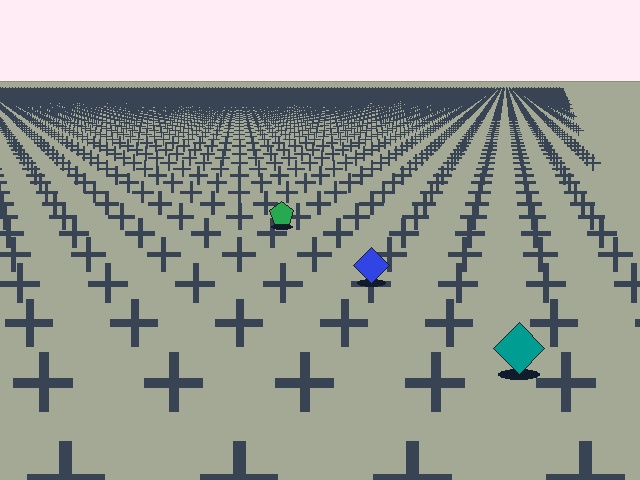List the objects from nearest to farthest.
From nearest to farthest: the teal diamond, the blue diamond, the green pentagon.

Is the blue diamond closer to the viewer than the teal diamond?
No. The teal diamond is closer — you can tell from the texture gradient: the ground texture is coarser near it.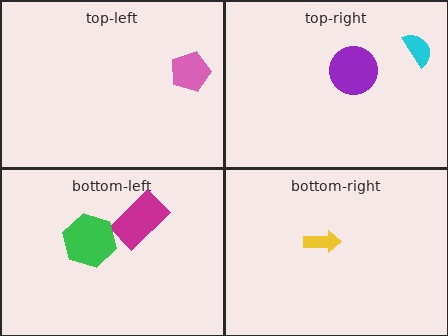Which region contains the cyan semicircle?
The top-right region.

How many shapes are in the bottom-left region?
2.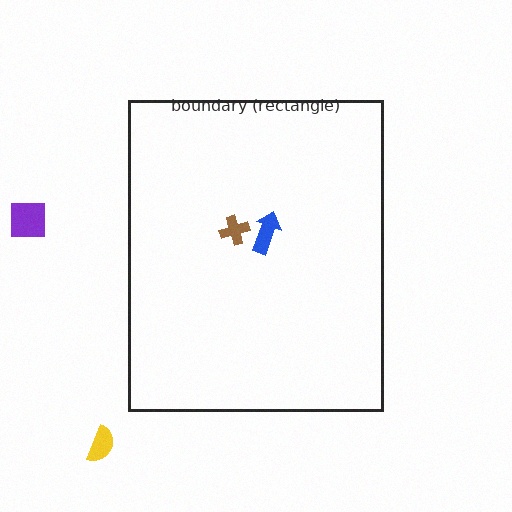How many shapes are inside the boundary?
2 inside, 2 outside.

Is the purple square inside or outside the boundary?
Outside.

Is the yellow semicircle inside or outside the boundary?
Outside.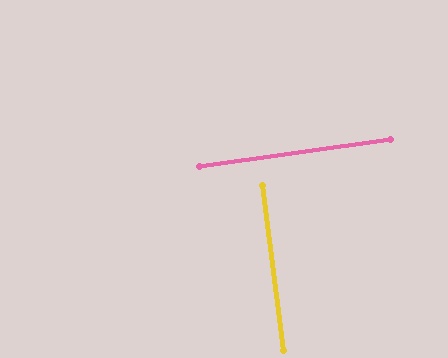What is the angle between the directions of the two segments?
Approximately 89 degrees.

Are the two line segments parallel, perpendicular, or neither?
Perpendicular — they meet at approximately 89°.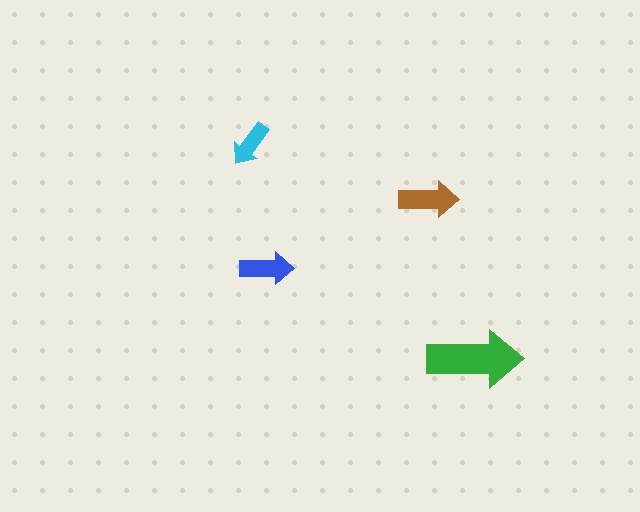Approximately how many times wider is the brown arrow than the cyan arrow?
About 1.5 times wider.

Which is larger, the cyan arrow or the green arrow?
The green one.